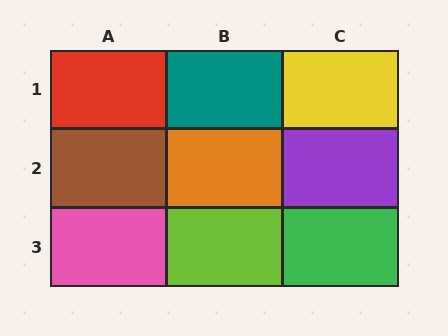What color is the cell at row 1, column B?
Teal.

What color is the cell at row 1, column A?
Red.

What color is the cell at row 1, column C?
Yellow.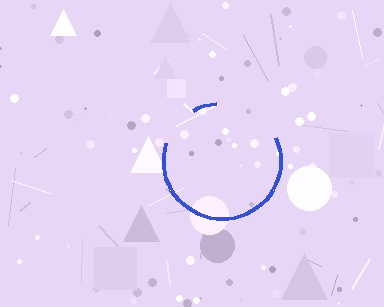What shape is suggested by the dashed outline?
The dashed outline suggests a circle.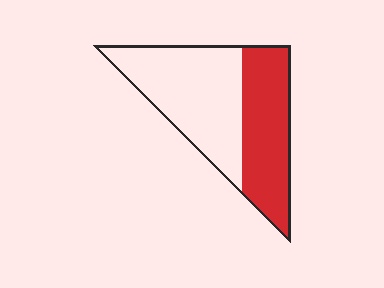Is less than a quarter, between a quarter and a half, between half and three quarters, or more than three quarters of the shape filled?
Between a quarter and a half.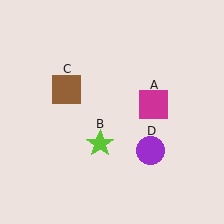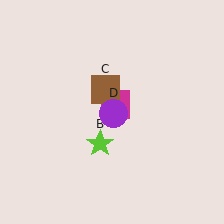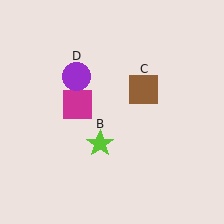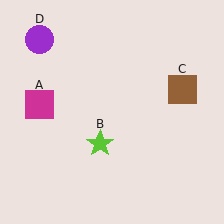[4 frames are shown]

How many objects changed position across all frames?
3 objects changed position: magenta square (object A), brown square (object C), purple circle (object D).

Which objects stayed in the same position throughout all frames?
Lime star (object B) remained stationary.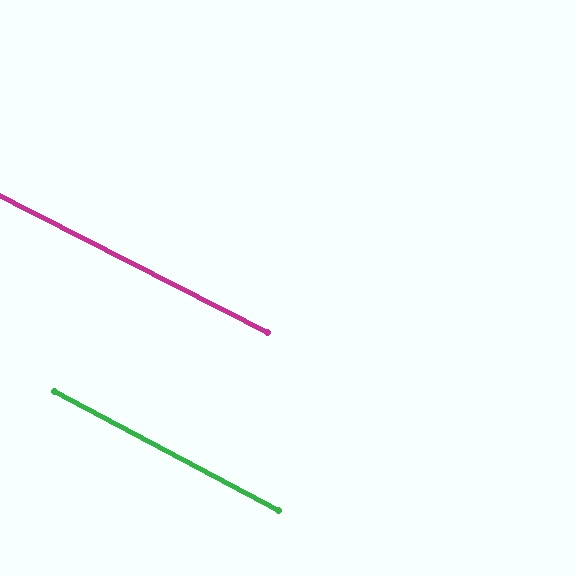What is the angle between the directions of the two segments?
Approximately 1 degree.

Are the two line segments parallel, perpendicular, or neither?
Parallel — their directions differ by only 1.1°.